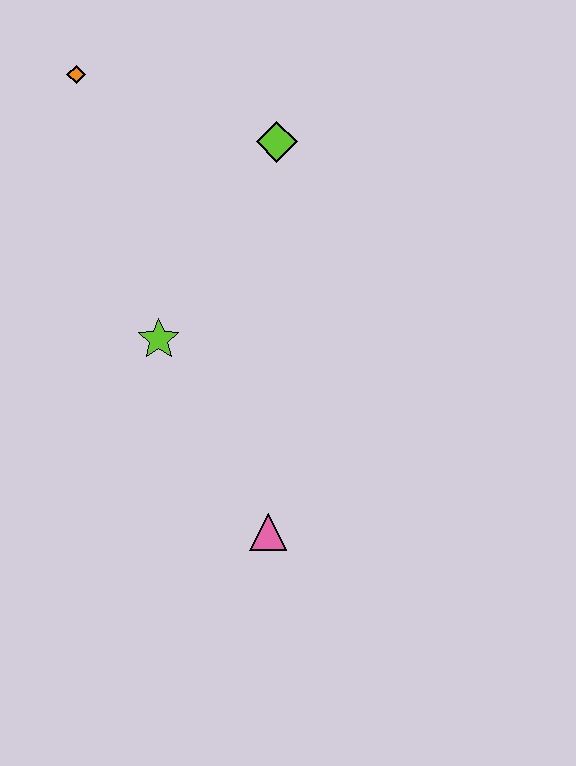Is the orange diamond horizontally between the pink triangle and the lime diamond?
No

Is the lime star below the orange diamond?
Yes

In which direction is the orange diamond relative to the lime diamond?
The orange diamond is to the left of the lime diamond.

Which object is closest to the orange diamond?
The lime diamond is closest to the orange diamond.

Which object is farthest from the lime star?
The orange diamond is farthest from the lime star.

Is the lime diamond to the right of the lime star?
Yes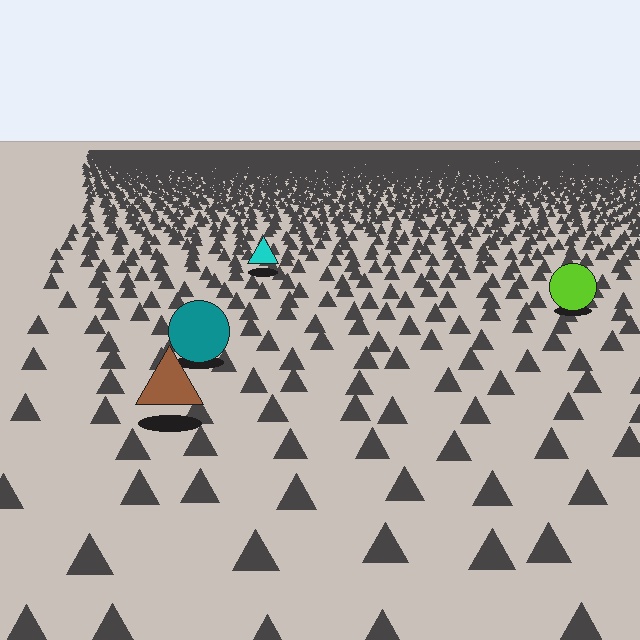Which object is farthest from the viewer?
The cyan triangle is farthest from the viewer. It appears smaller and the ground texture around it is denser.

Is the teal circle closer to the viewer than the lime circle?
Yes. The teal circle is closer — you can tell from the texture gradient: the ground texture is coarser near it.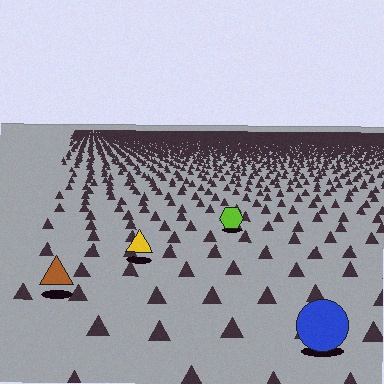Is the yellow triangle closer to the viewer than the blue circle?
No. The blue circle is closer — you can tell from the texture gradient: the ground texture is coarser near it.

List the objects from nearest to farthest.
From nearest to farthest: the blue circle, the brown triangle, the yellow triangle, the lime hexagon.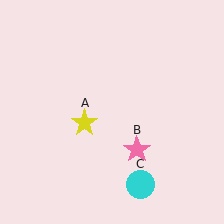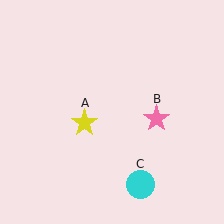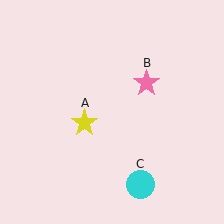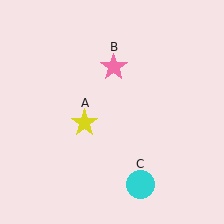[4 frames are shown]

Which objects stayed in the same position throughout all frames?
Yellow star (object A) and cyan circle (object C) remained stationary.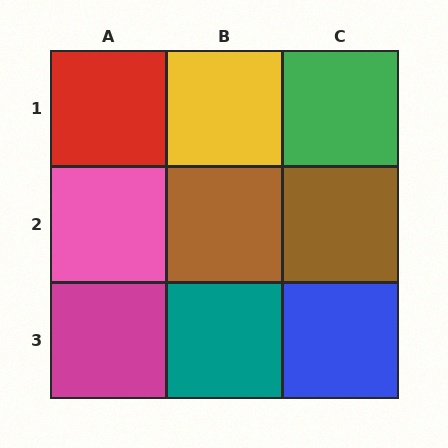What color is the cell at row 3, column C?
Blue.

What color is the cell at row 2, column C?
Brown.